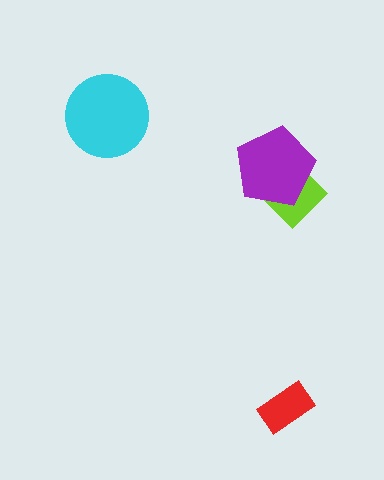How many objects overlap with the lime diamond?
1 object overlaps with the lime diamond.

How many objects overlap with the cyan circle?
0 objects overlap with the cyan circle.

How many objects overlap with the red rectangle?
0 objects overlap with the red rectangle.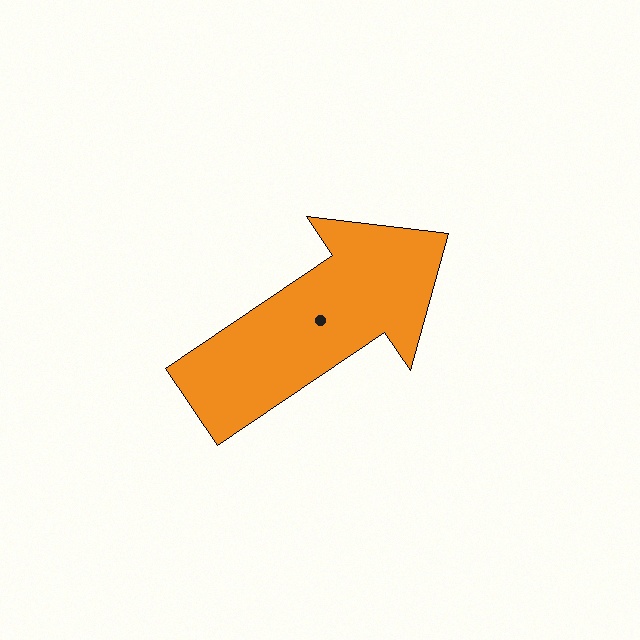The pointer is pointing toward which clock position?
Roughly 2 o'clock.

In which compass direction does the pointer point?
Northeast.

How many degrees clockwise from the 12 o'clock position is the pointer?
Approximately 56 degrees.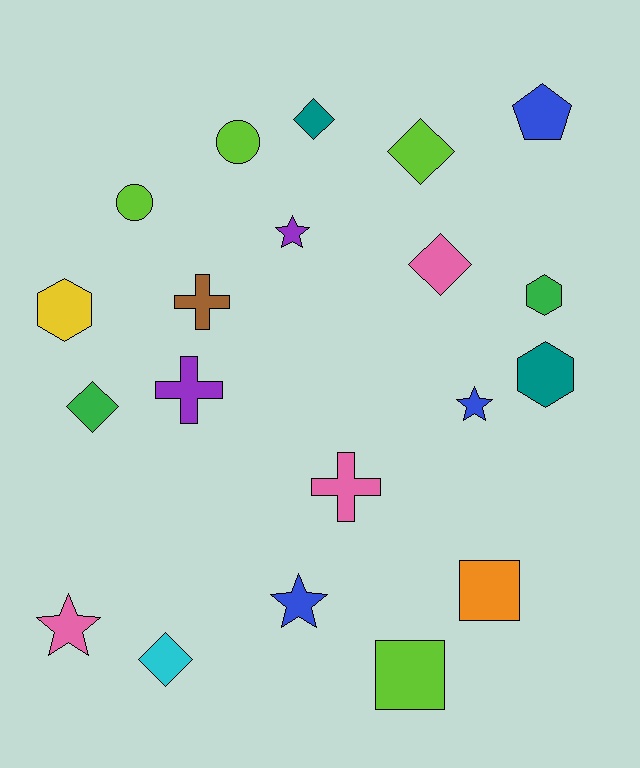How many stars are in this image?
There are 4 stars.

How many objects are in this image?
There are 20 objects.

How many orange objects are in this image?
There is 1 orange object.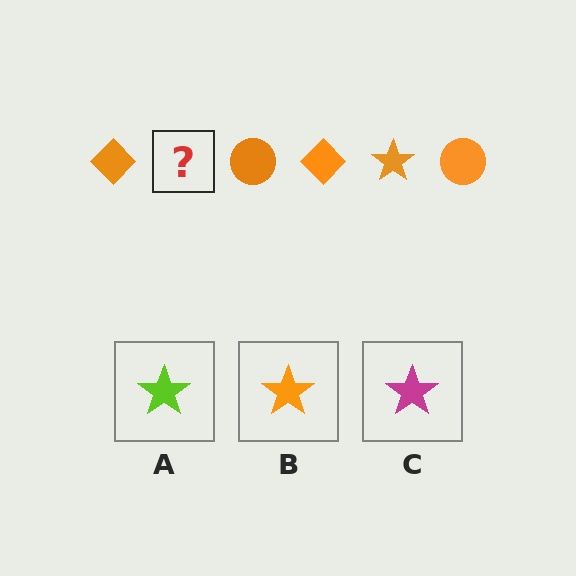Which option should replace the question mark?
Option B.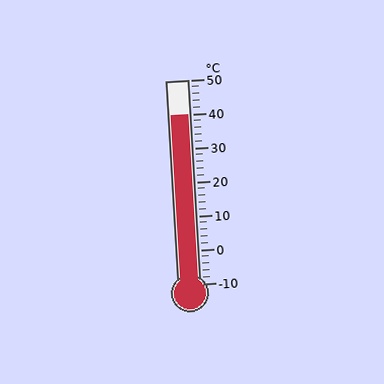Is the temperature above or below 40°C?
The temperature is at 40°C.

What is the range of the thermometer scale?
The thermometer scale ranges from -10°C to 50°C.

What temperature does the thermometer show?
The thermometer shows approximately 40°C.